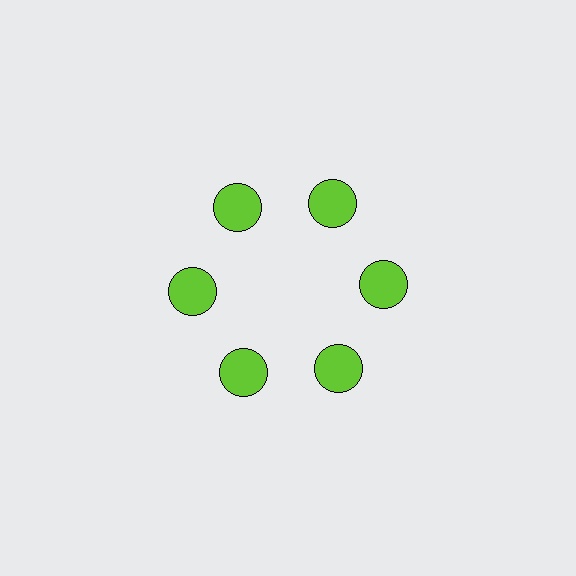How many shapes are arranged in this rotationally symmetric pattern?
There are 6 shapes, arranged in 6 groups of 1.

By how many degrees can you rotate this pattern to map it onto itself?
The pattern maps onto itself every 60 degrees of rotation.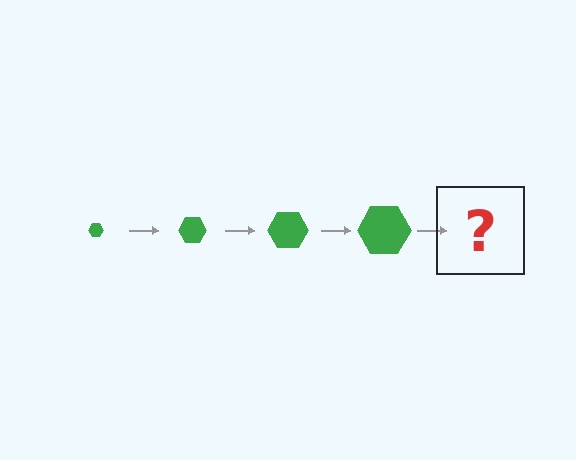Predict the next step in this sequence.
The next step is a green hexagon, larger than the previous one.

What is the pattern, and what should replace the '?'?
The pattern is that the hexagon gets progressively larger each step. The '?' should be a green hexagon, larger than the previous one.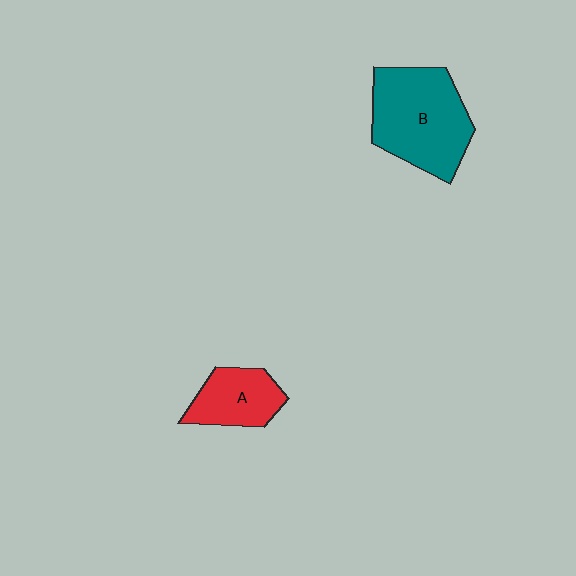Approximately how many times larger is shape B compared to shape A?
Approximately 1.9 times.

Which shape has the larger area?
Shape B (teal).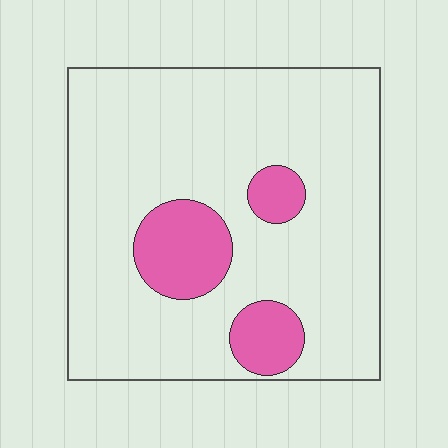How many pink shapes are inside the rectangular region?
3.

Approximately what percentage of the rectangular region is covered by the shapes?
Approximately 15%.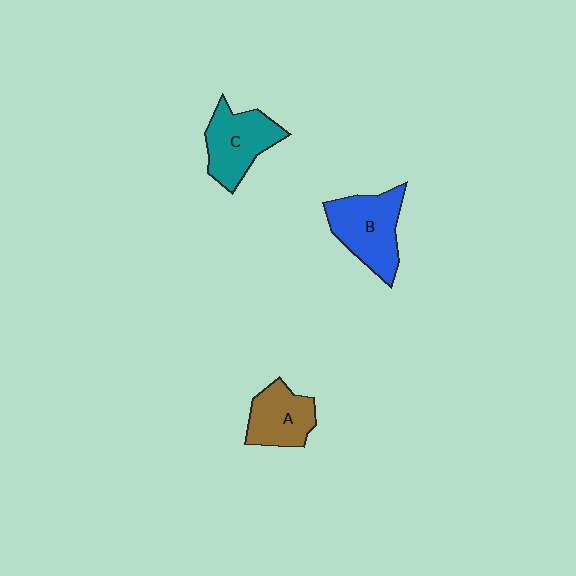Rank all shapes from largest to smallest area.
From largest to smallest: B (blue), C (teal), A (brown).